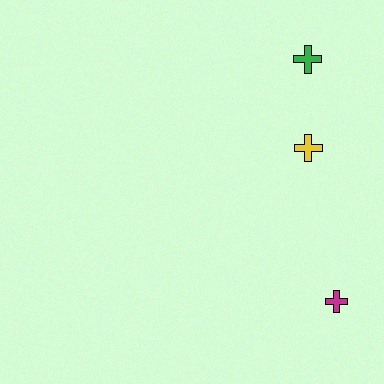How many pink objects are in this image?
There are no pink objects.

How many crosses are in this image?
There are 3 crosses.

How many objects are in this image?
There are 3 objects.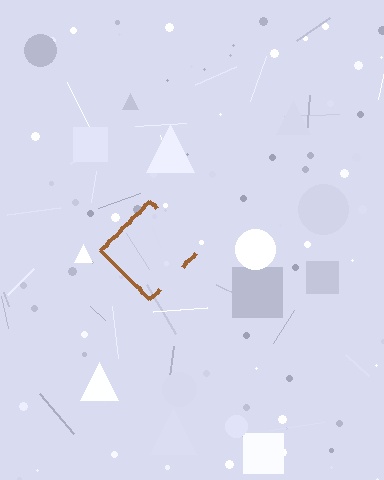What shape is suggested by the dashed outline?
The dashed outline suggests a diamond.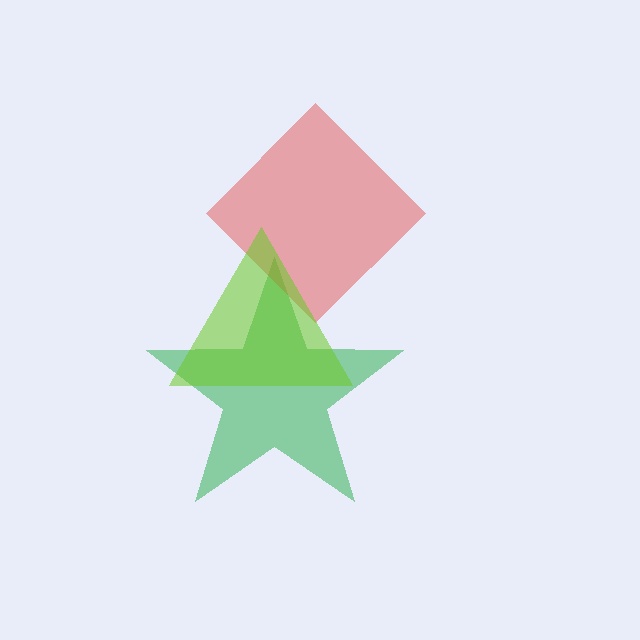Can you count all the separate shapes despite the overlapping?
Yes, there are 3 separate shapes.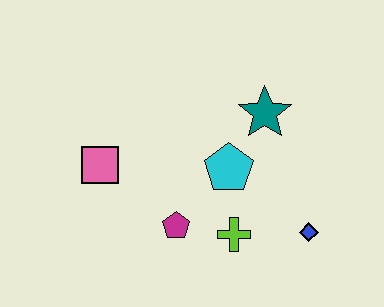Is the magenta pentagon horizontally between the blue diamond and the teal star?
No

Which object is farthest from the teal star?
The pink square is farthest from the teal star.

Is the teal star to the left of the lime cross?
No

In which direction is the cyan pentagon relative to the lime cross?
The cyan pentagon is above the lime cross.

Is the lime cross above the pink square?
No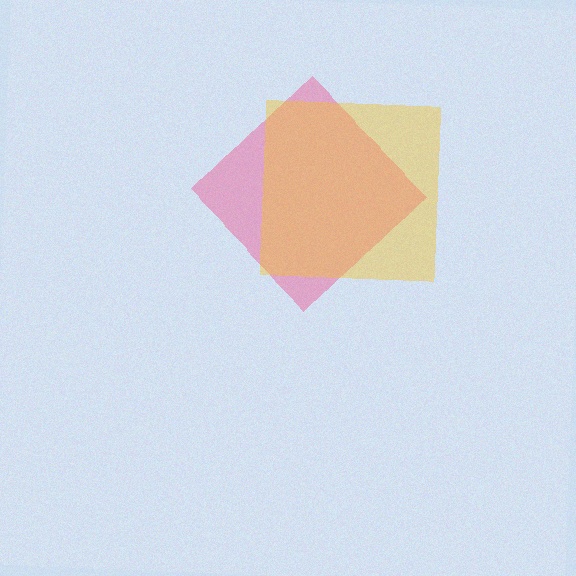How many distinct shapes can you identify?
There are 2 distinct shapes: a pink diamond, a yellow square.